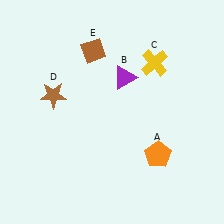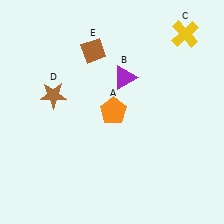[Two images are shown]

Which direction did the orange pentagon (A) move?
The orange pentagon (A) moved left.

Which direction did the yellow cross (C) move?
The yellow cross (C) moved right.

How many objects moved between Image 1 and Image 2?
2 objects moved between the two images.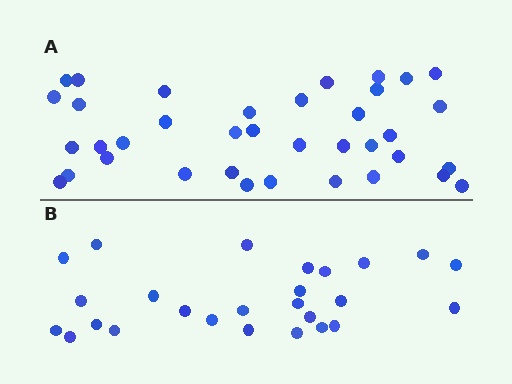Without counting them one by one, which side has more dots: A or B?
Region A (the top region) has more dots.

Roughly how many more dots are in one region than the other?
Region A has roughly 12 or so more dots than region B.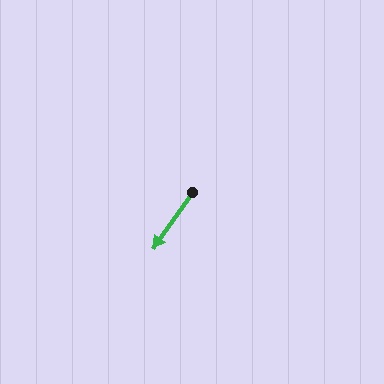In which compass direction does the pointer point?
Southwest.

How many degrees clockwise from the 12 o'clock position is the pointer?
Approximately 215 degrees.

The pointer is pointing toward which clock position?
Roughly 7 o'clock.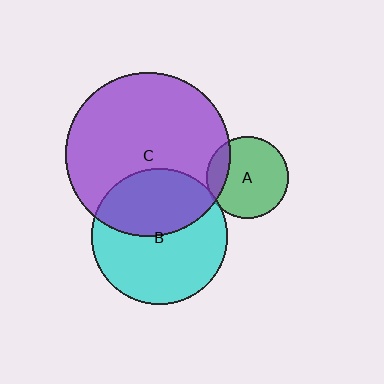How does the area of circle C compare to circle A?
Approximately 4.0 times.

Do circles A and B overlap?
Yes.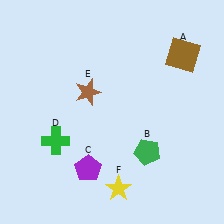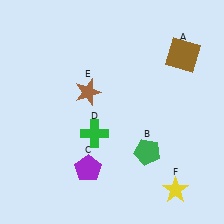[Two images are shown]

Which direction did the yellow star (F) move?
The yellow star (F) moved right.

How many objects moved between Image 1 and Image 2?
2 objects moved between the two images.